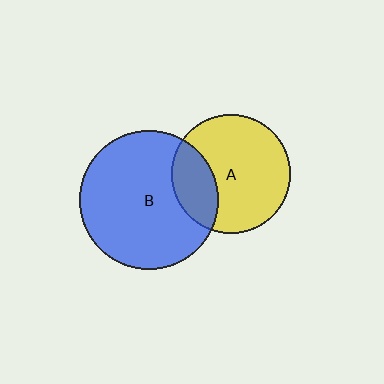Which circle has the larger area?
Circle B (blue).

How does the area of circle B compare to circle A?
Approximately 1.4 times.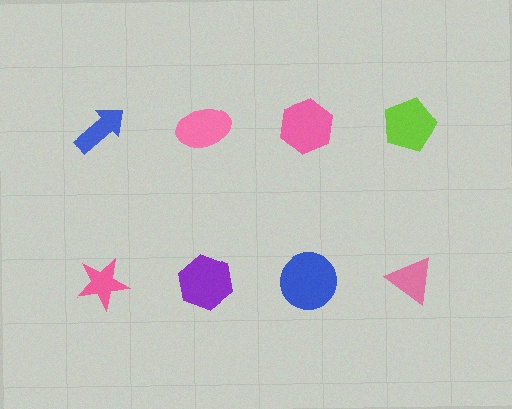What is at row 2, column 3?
A blue circle.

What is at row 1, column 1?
A blue arrow.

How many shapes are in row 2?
4 shapes.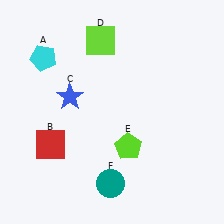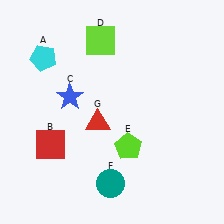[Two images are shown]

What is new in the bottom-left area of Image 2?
A red triangle (G) was added in the bottom-left area of Image 2.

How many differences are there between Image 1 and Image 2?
There is 1 difference between the two images.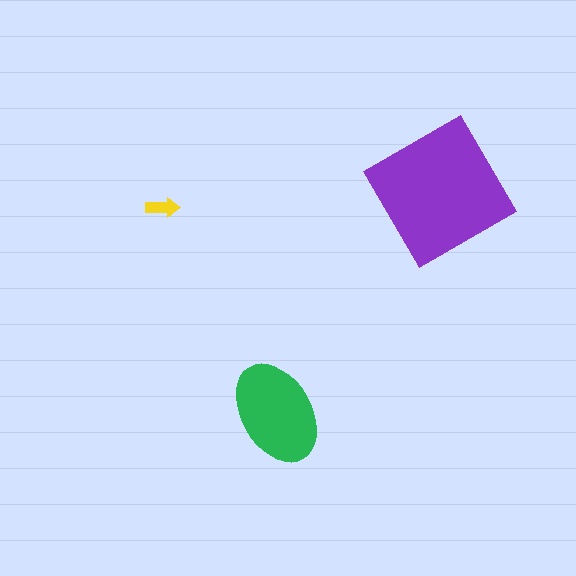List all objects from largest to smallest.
The purple diamond, the green ellipse, the yellow arrow.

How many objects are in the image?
There are 3 objects in the image.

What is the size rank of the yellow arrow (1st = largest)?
3rd.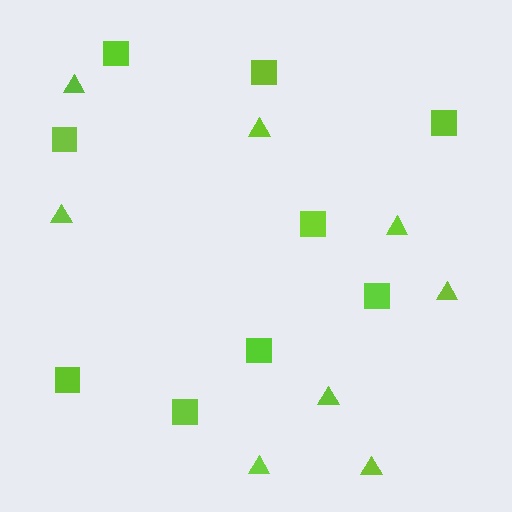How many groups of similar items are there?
There are 2 groups: one group of squares (9) and one group of triangles (8).